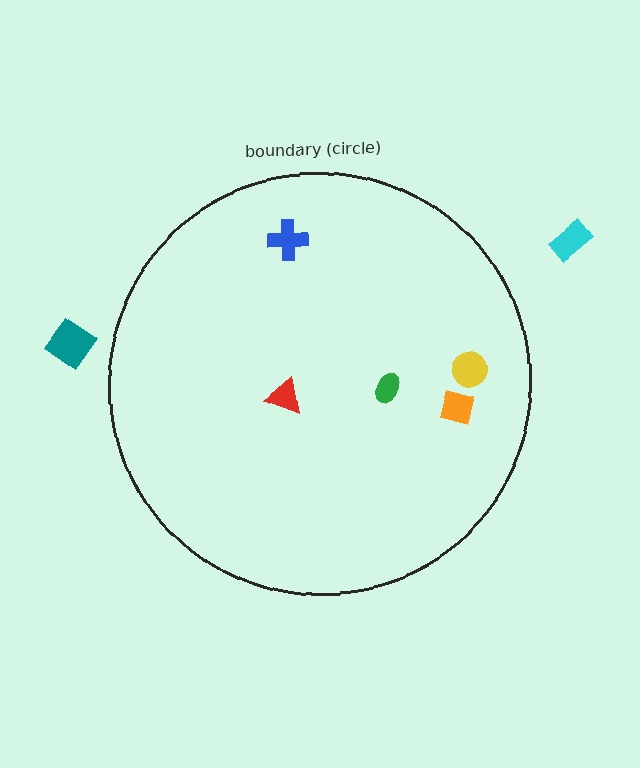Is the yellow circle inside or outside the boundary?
Inside.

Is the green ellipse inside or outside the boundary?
Inside.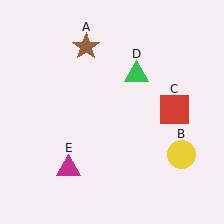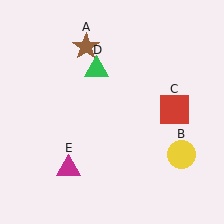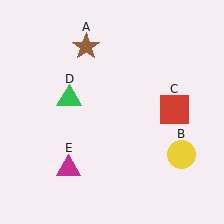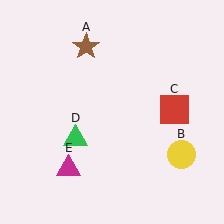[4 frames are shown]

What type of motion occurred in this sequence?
The green triangle (object D) rotated counterclockwise around the center of the scene.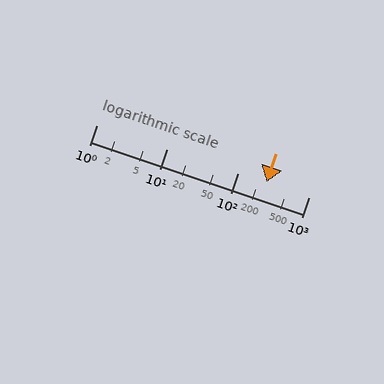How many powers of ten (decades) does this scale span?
The scale spans 3 decades, from 1 to 1000.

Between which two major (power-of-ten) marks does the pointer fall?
The pointer is between 100 and 1000.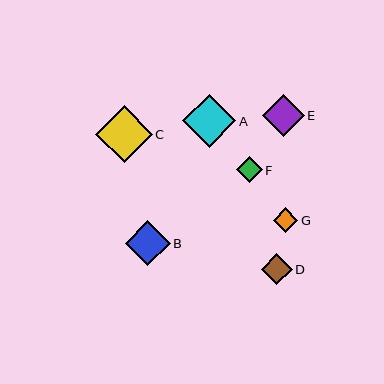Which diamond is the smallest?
Diamond G is the smallest with a size of approximately 24 pixels.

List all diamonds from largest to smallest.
From largest to smallest: C, A, B, E, D, F, G.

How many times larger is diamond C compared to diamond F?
Diamond C is approximately 2.2 times the size of diamond F.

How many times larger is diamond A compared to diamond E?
Diamond A is approximately 1.3 times the size of diamond E.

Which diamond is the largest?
Diamond C is the largest with a size of approximately 57 pixels.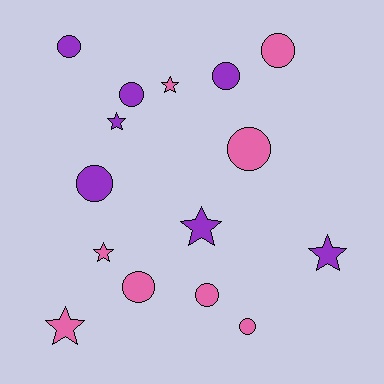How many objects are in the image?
There are 15 objects.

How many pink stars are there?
There are 3 pink stars.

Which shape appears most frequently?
Circle, with 9 objects.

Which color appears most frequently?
Pink, with 8 objects.